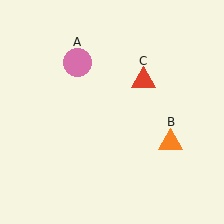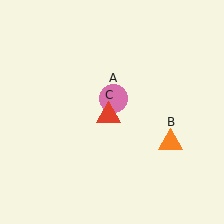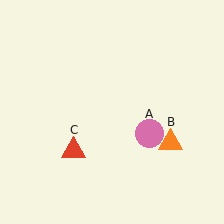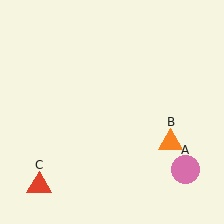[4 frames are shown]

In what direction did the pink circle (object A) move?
The pink circle (object A) moved down and to the right.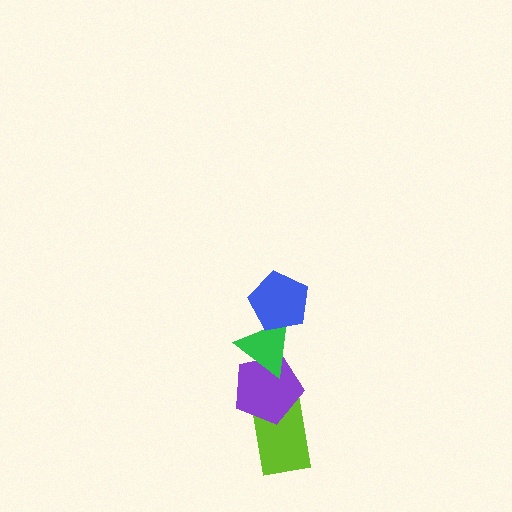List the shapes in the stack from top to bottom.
From top to bottom: the blue pentagon, the green triangle, the purple pentagon, the lime rectangle.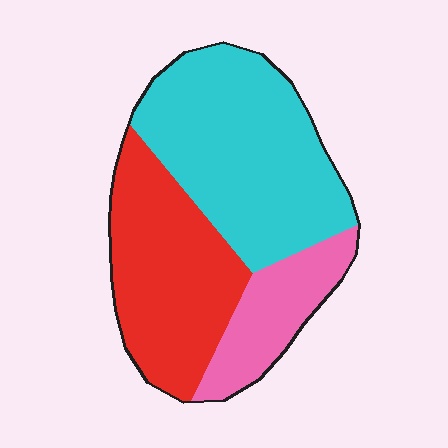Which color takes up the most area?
Cyan, at roughly 45%.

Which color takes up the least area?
Pink, at roughly 20%.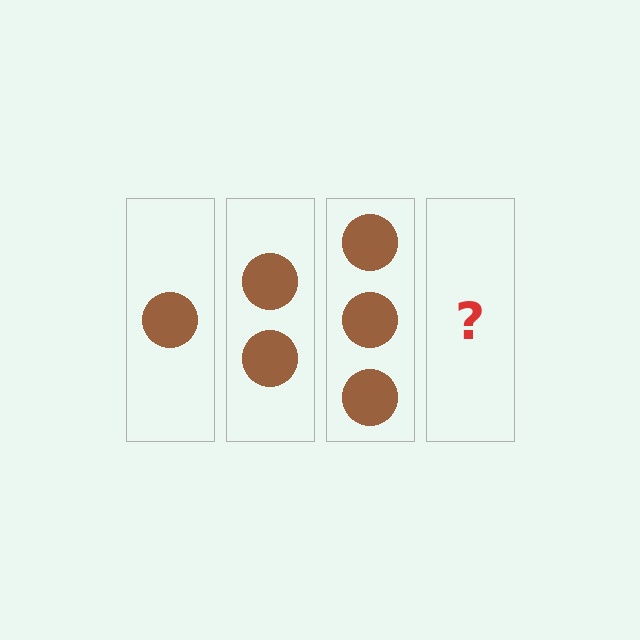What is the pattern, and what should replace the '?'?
The pattern is that each step adds one more circle. The '?' should be 4 circles.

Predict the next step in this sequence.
The next step is 4 circles.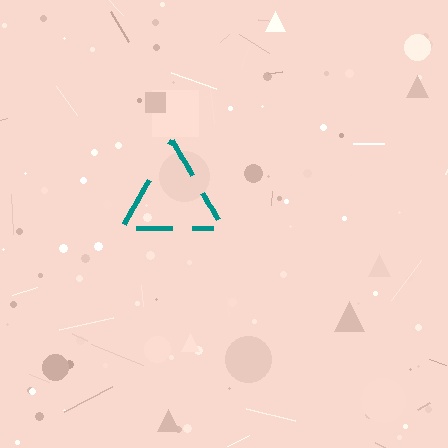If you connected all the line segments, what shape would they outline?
They would outline a triangle.